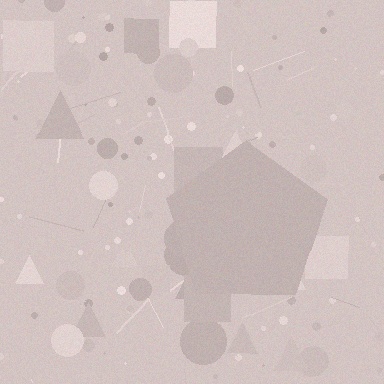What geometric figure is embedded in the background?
A pentagon is embedded in the background.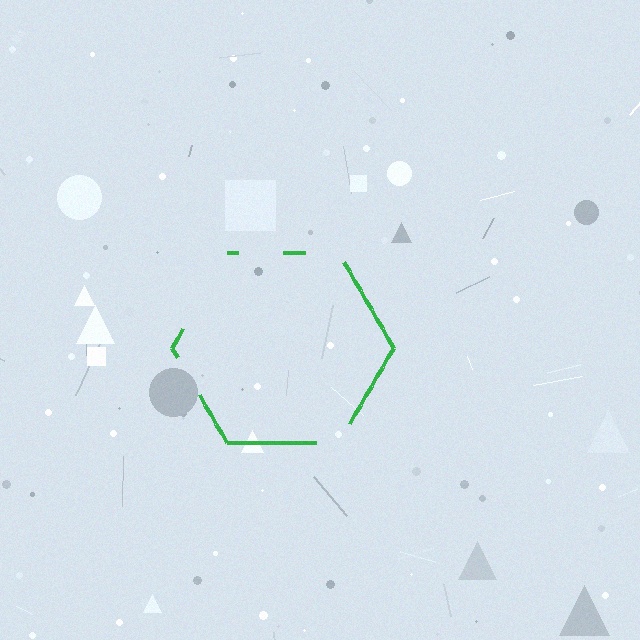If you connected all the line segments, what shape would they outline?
They would outline a hexagon.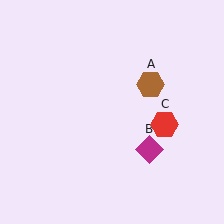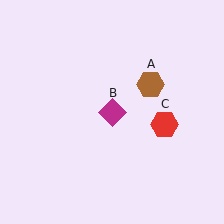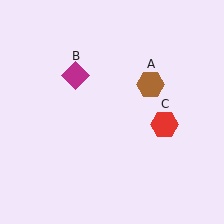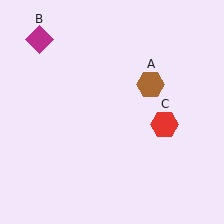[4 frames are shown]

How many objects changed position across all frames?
1 object changed position: magenta diamond (object B).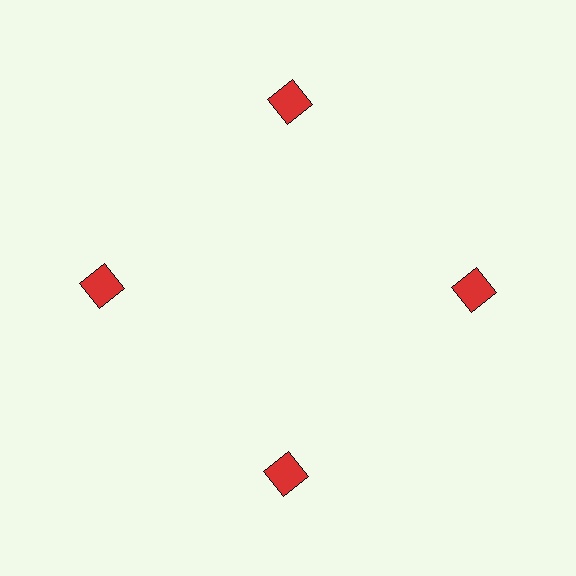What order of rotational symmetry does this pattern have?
This pattern has 4-fold rotational symmetry.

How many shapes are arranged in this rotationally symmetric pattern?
There are 4 shapes, arranged in 4 groups of 1.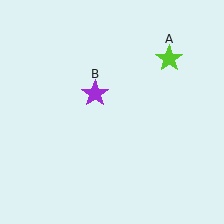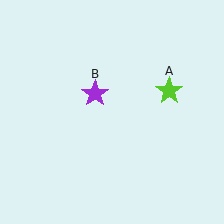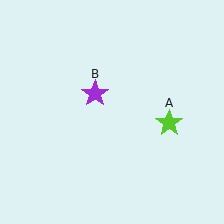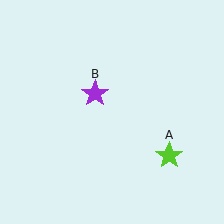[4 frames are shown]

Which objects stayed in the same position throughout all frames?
Purple star (object B) remained stationary.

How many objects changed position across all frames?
1 object changed position: lime star (object A).